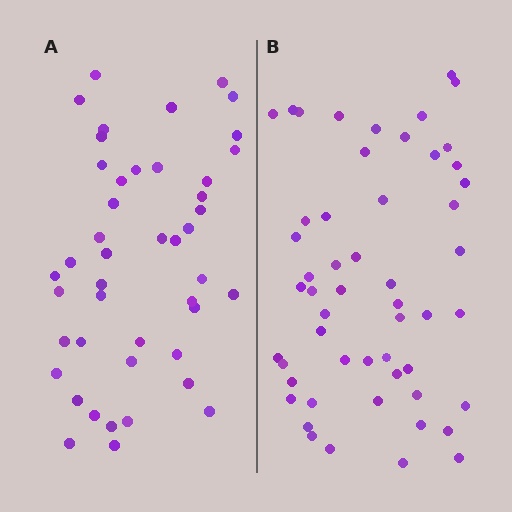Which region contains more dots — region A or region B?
Region B (the right region) has more dots.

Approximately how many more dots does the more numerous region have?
Region B has roughly 8 or so more dots than region A.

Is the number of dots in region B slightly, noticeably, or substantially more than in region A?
Region B has only slightly more — the two regions are fairly close. The ratio is roughly 1.2 to 1.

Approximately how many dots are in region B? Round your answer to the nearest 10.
About 50 dots. (The exact count is 53, which rounds to 50.)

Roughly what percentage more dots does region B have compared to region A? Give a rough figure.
About 20% more.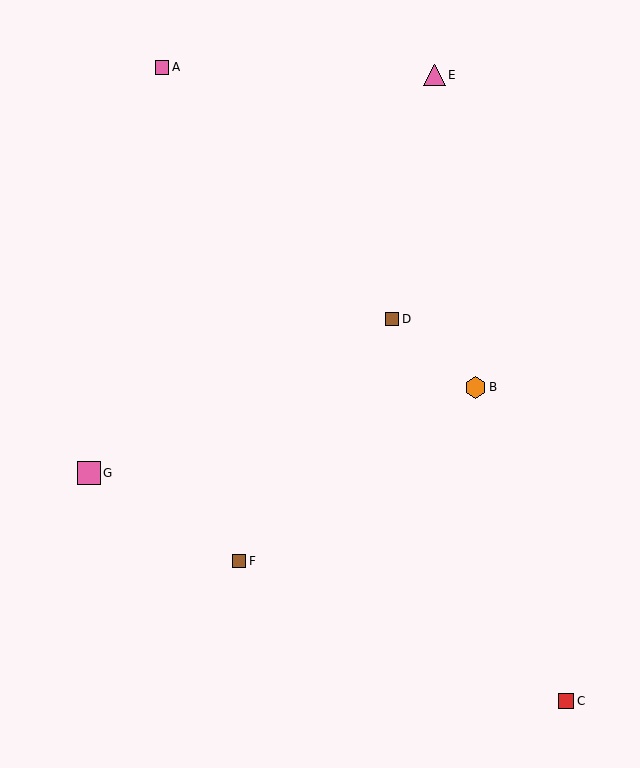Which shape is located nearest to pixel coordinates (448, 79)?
The pink triangle (labeled E) at (434, 75) is nearest to that location.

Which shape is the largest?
The pink square (labeled G) is the largest.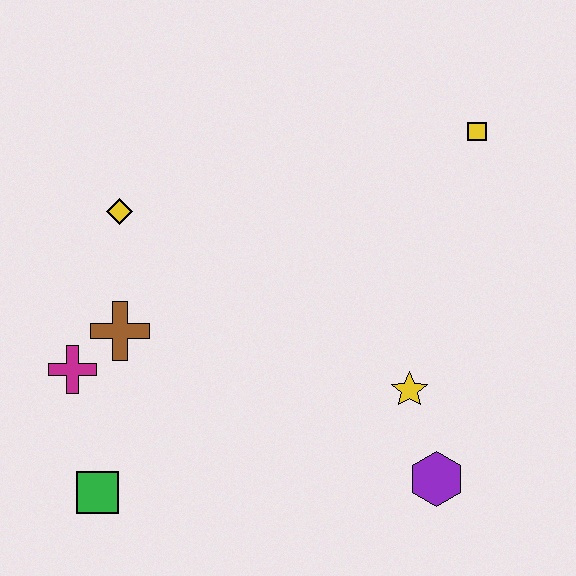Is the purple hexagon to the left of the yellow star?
No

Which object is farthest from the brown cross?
The yellow square is farthest from the brown cross.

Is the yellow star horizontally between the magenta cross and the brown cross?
No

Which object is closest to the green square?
The magenta cross is closest to the green square.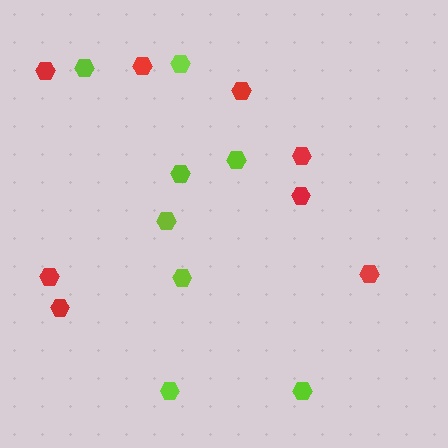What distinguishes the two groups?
There are 2 groups: one group of red hexagons (8) and one group of lime hexagons (8).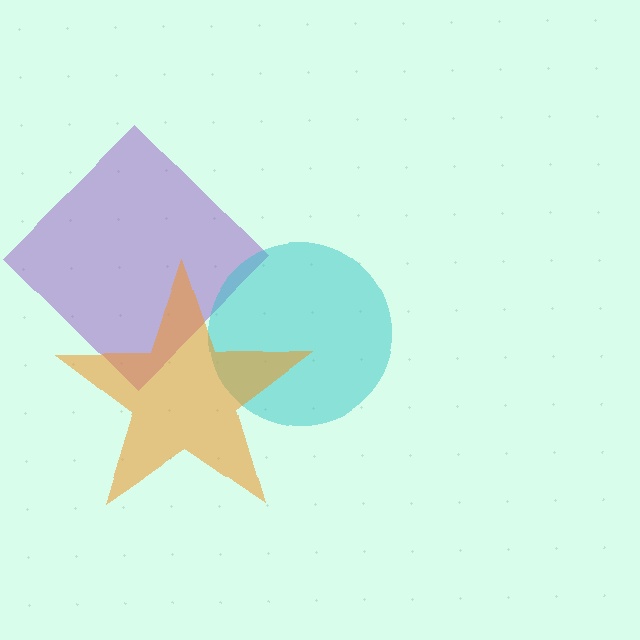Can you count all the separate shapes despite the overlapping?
Yes, there are 3 separate shapes.